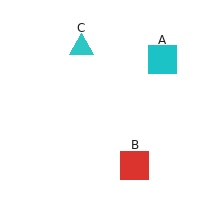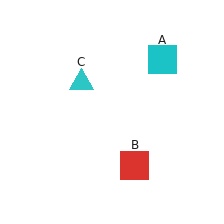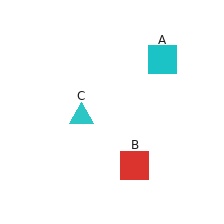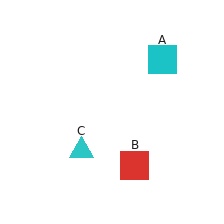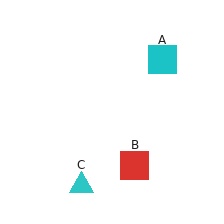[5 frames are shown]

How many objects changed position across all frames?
1 object changed position: cyan triangle (object C).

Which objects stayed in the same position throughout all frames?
Cyan square (object A) and red square (object B) remained stationary.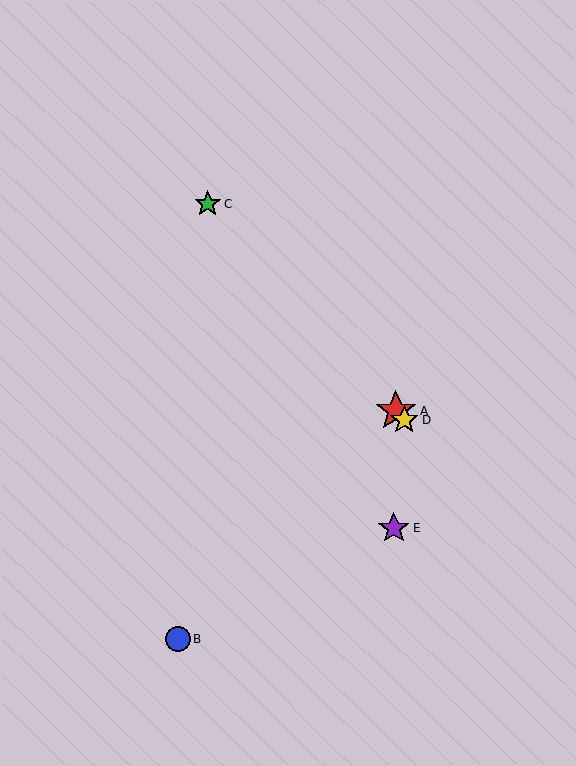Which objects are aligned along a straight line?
Objects A, C, D are aligned along a straight line.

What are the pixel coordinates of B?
Object B is at (178, 639).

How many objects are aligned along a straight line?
3 objects (A, C, D) are aligned along a straight line.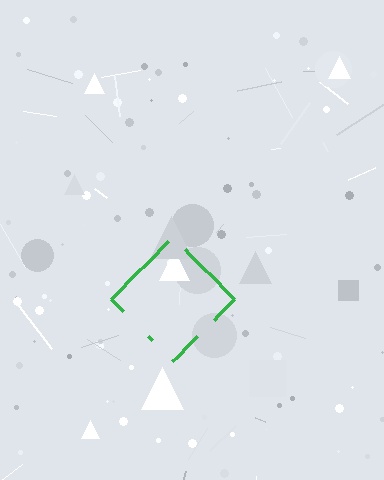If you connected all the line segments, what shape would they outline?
They would outline a diamond.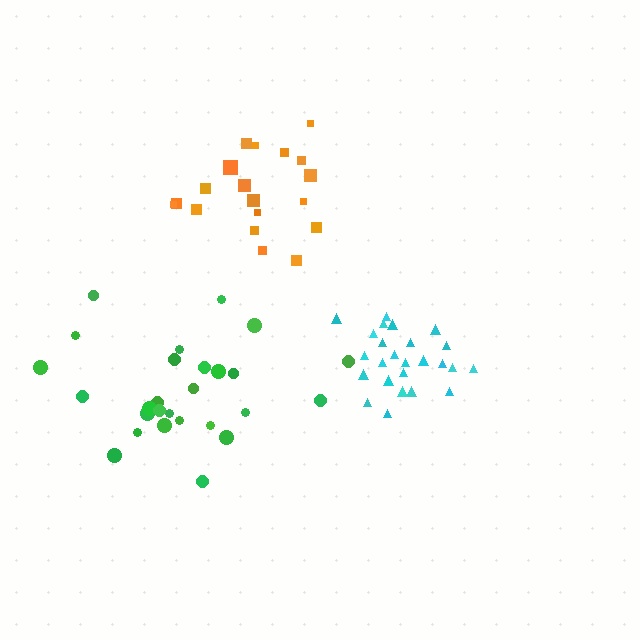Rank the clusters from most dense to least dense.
cyan, orange, green.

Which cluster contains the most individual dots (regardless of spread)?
Green (27).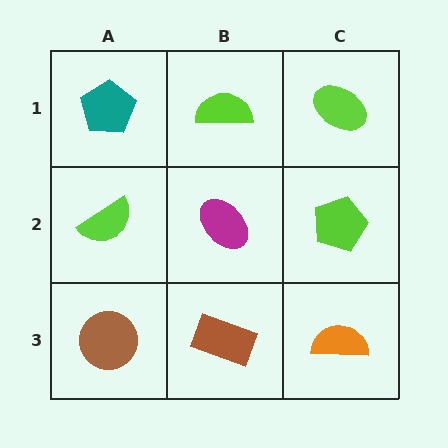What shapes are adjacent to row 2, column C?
A lime ellipse (row 1, column C), an orange semicircle (row 3, column C), a magenta ellipse (row 2, column B).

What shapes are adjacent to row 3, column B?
A magenta ellipse (row 2, column B), a brown circle (row 3, column A), an orange semicircle (row 3, column C).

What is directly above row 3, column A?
A lime semicircle.